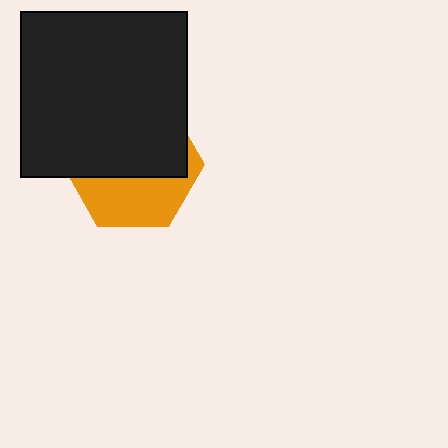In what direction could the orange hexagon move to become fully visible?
The orange hexagon could move down. That would shift it out from behind the black square entirely.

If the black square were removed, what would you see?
You would see the complete orange hexagon.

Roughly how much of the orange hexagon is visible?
A small part of it is visible (roughly 40%).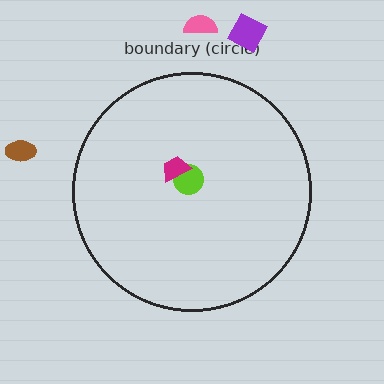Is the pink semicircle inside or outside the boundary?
Outside.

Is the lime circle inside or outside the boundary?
Inside.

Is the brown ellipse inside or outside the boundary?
Outside.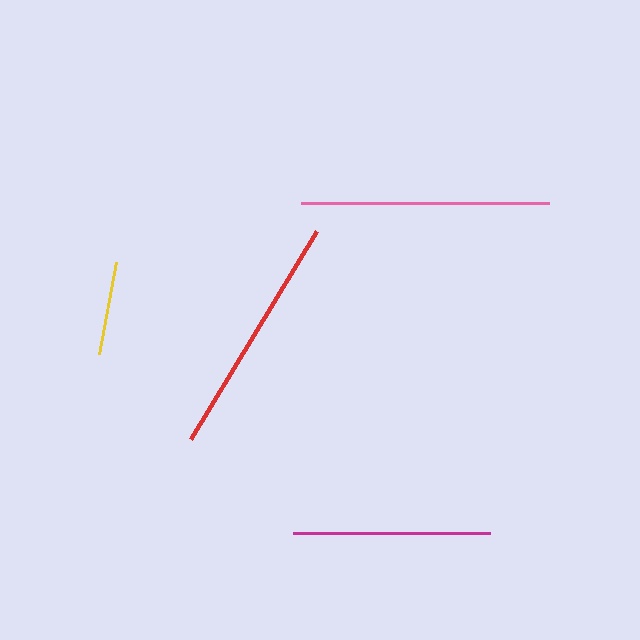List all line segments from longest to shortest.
From longest to shortest: pink, red, magenta, yellow.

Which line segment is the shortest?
The yellow line is the shortest at approximately 93 pixels.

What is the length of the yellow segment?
The yellow segment is approximately 93 pixels long.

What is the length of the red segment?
The red segment is approximately 243 pixels long.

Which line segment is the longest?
The pink line is the longest at approximately 248 pixels.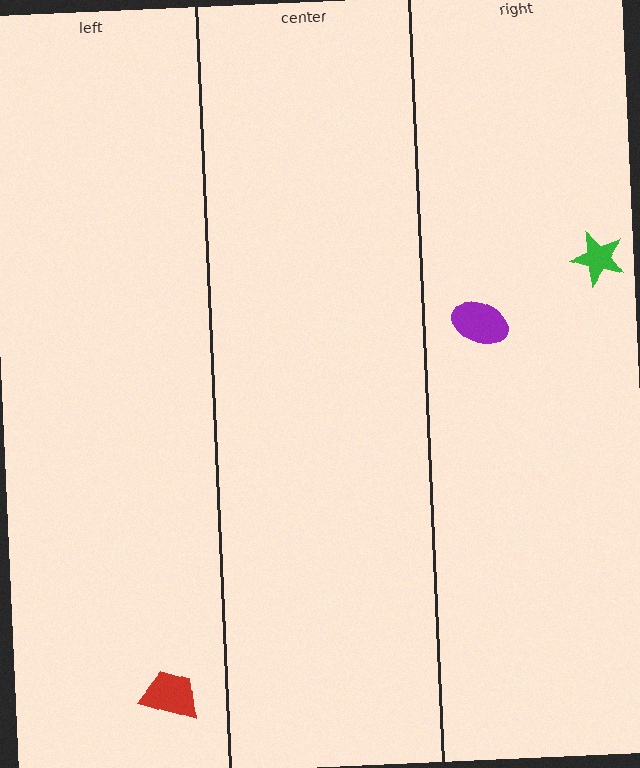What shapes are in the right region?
The green star, the purple ellipse.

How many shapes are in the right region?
2.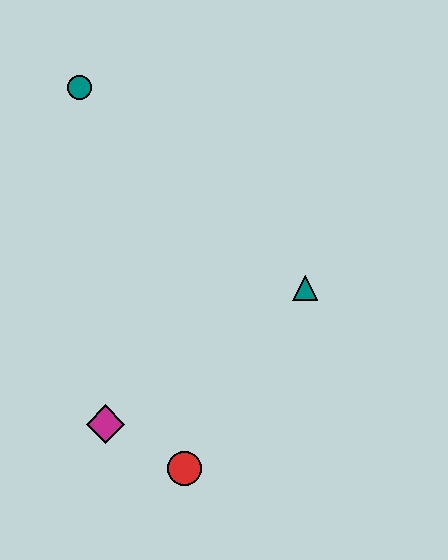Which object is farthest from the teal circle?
The red circle is farthest from the teal circle.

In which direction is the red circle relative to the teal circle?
The red circle is below the teal circle.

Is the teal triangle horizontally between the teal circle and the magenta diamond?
No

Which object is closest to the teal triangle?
The red circle is closest to the teal triangle.